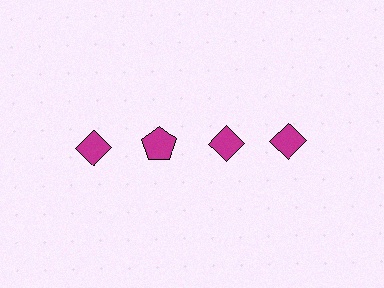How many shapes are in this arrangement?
There are 4 shapes arranged in a grid pattern.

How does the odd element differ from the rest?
It has a different shape: pentagon instead of diamond.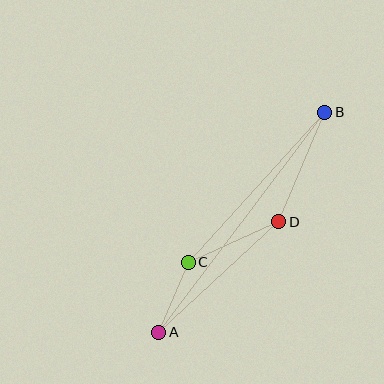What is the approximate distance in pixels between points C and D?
The distance between C and D is approximately 99 pixels.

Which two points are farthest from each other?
Points A and B are farthest from each other.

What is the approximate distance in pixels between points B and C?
The distance between B and C is approximately 203 pixels.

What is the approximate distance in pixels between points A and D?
The distance between A and D is approximately 163 pixels.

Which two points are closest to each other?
Points A and C are closest to each other.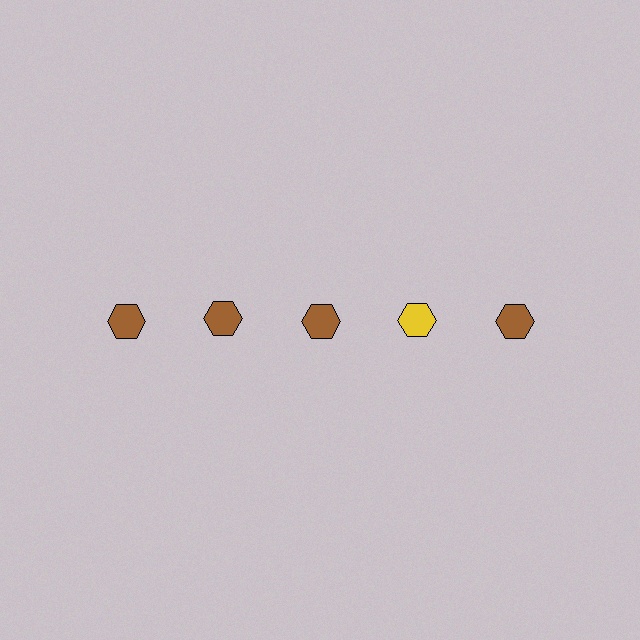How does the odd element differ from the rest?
It has a different color: yellow instead of brown.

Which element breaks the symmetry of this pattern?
The yellow hexagon in the top row, second from right column breaks the symmetry. All other shapes are brown hexagons.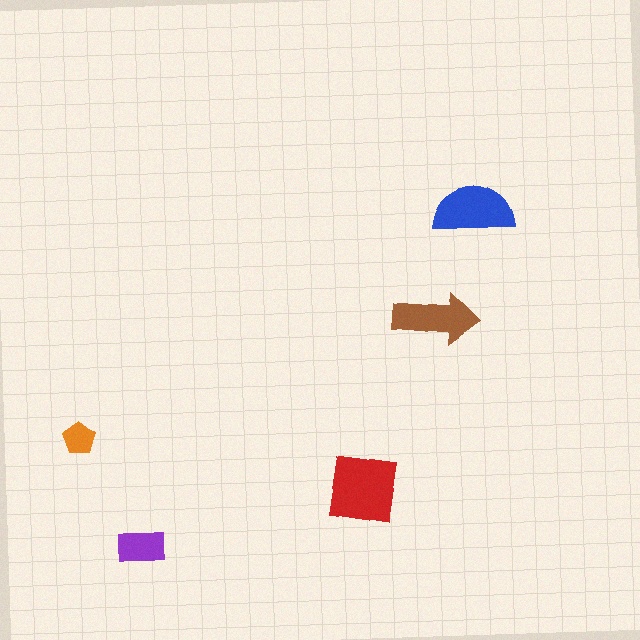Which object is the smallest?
The orange pentagon.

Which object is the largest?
The red square.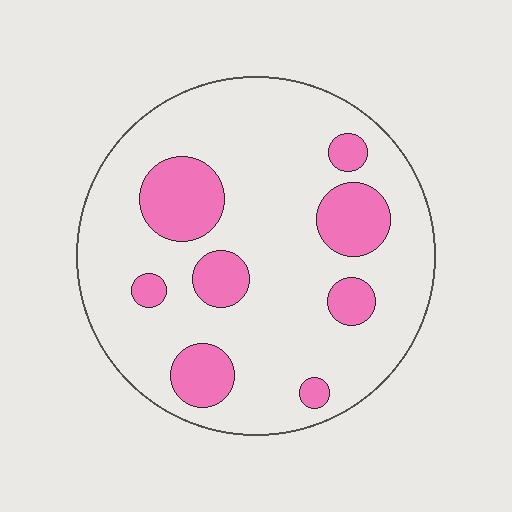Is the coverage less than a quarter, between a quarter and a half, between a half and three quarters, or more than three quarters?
Less than a quarter.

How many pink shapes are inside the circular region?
8.